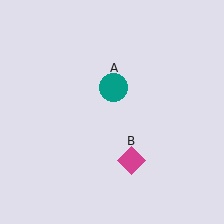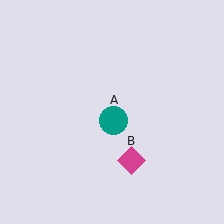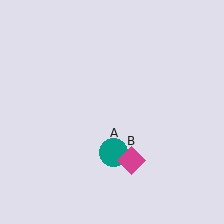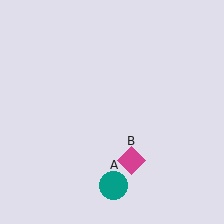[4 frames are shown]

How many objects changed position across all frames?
1 object changed position: teal circle (object A).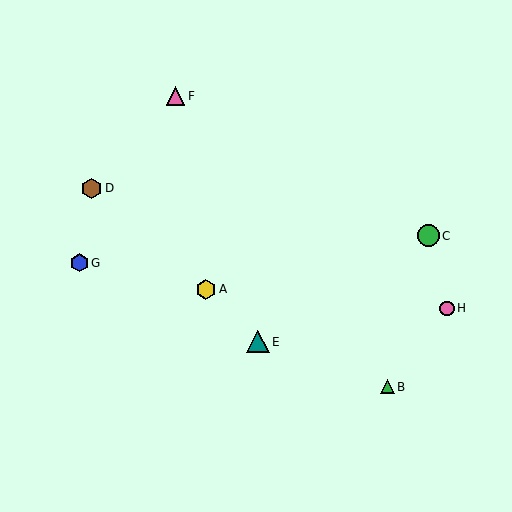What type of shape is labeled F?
Shape F is a pink triangle.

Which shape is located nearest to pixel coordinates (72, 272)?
The blue hexagon (labeled G) at (79, 263) is nearest to that location.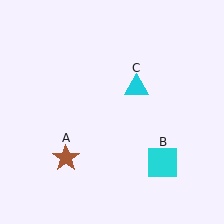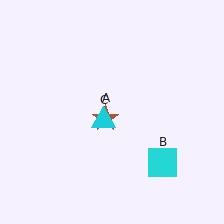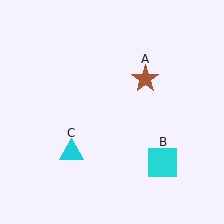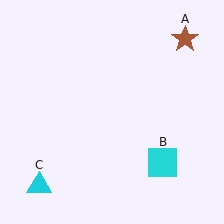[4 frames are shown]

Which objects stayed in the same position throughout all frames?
Cyan square (object B) remained stationary.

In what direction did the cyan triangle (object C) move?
The cyan triangle (object C) moved down and to the left.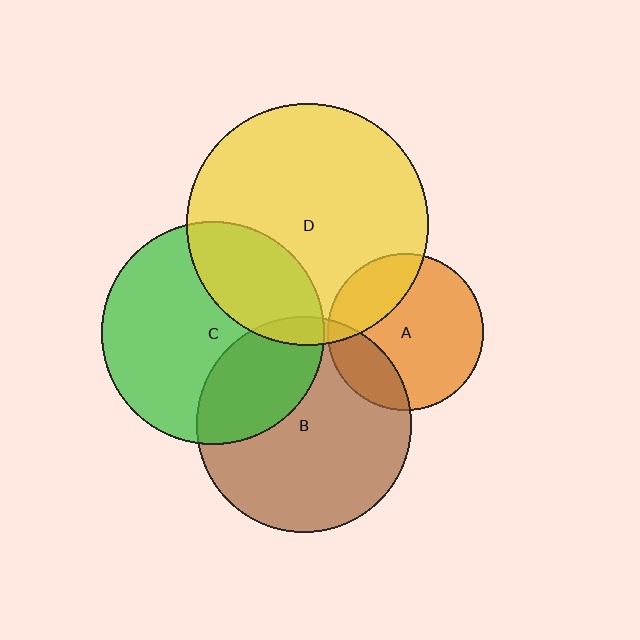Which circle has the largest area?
Circle D (yellow).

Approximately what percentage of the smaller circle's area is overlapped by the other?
Approximately 30%.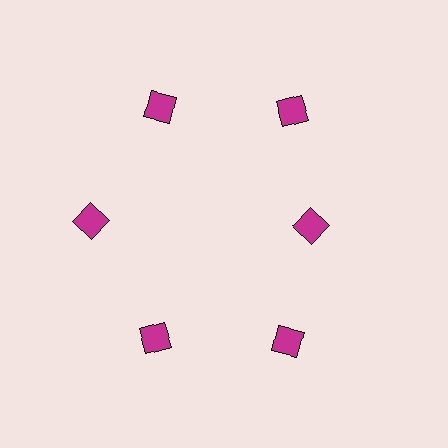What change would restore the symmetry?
The symmetry would be restored by moving it outward, back onto the ring so that all 6 diamonds sit at equal angles and equal distance from the center.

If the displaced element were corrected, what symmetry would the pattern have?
It would have 6-fold rotational symmetry — the pattern would map onto itself every 60 degrees.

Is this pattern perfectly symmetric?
No. The 6 magenta diamonds are arranged in a ring, but one element near the 3 o'clock position is pulled inward toward the center, breaking the 6-fold rotational symmetry.